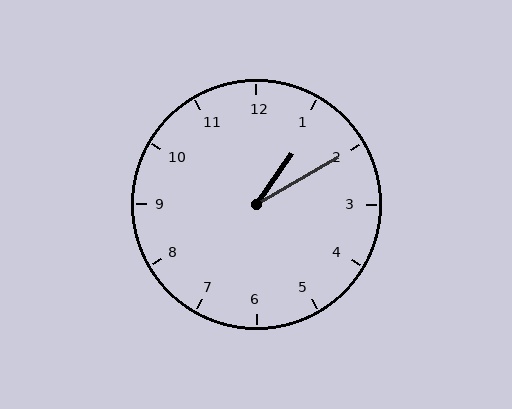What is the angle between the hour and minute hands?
Approximately 25 degrees.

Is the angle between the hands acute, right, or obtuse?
It is acute.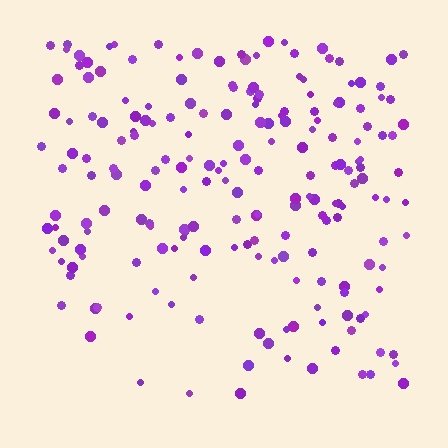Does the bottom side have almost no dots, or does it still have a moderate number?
Still a moderate number, just noticeably fewer than the top.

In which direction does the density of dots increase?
From bottom to top, with the top side densest.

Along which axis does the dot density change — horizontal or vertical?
Vertical.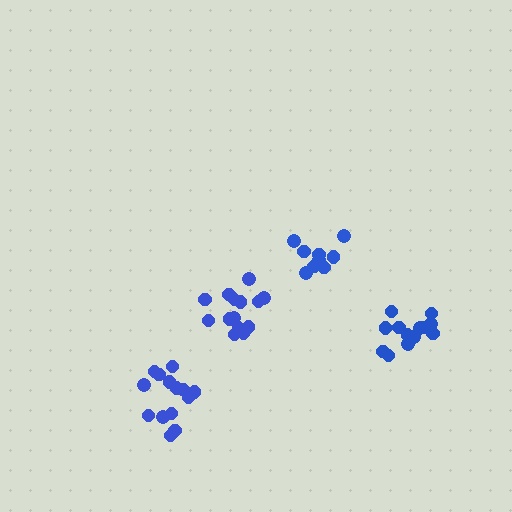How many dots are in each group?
Group 1: 14 dots, Group 2: 14 dots, Group 3: 9 dots, Group 4: 14 dots (51 total).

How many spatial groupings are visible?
There are 4 spatial groupings.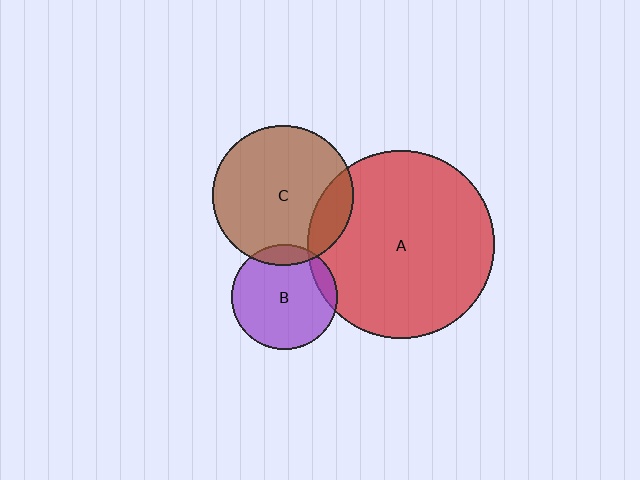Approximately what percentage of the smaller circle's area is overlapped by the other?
Approximately 10%.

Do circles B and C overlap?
Yes.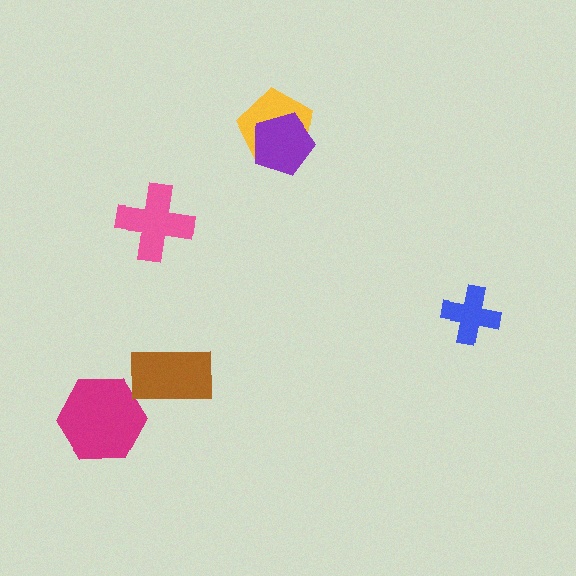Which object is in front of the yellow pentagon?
The purple pentagon is in front of the yellow pentagon.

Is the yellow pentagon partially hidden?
Yes, it is partially covered by another shape.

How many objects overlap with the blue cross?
0 objects overlap with the blue cross.